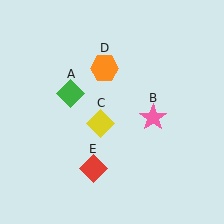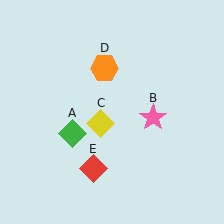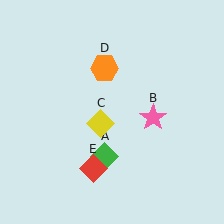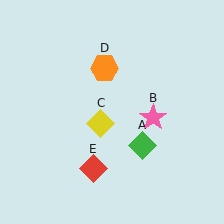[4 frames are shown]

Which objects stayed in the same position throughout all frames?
Pink star (object B) and yellow diamond (object C) and orange hexagon (object D) and red diamond (object E) remained stationary.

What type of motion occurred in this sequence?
The green diamond (object A) rotated counterclockwise around the center of the scene.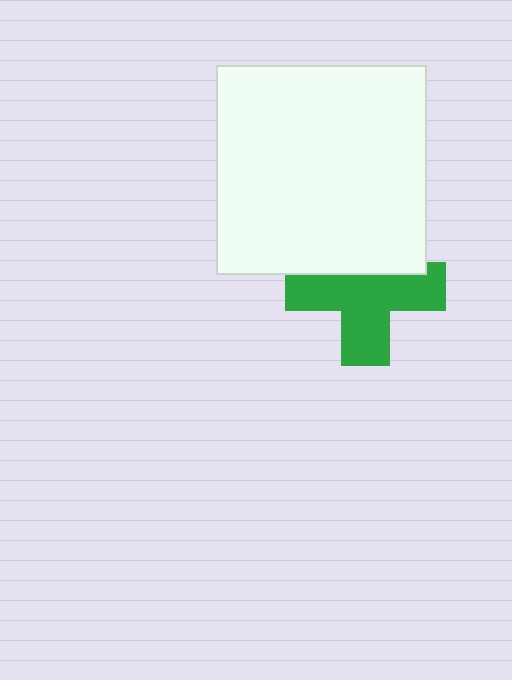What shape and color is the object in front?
The object in front is a white square.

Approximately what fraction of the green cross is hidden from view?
Roughly 35% of the green cross is hidden behind the white square.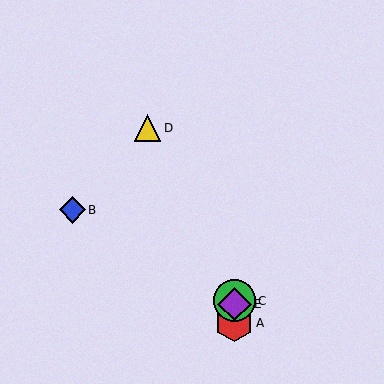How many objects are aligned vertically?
3 objects (A, C, E) are aligned vertically.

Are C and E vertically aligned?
Yes, both are at x≈234.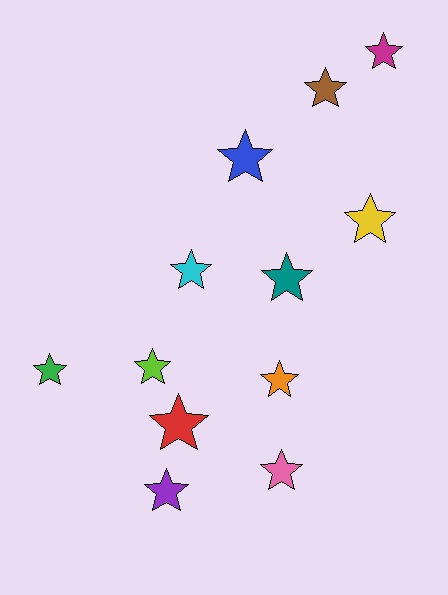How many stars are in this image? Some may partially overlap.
There are 12 stars.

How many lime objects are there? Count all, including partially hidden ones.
There is 1 lime object.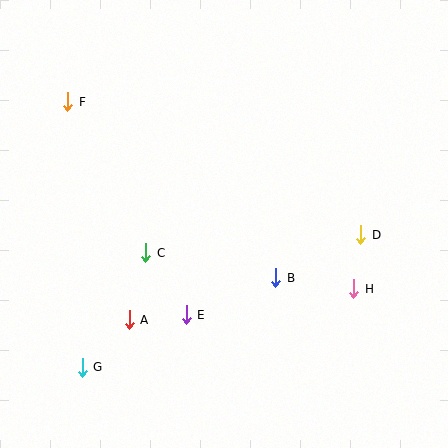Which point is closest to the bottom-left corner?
Point G is closest to the bottom-left corner.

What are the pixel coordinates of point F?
Point F is at (68, 102).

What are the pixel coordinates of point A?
Point A is at (129, 320).